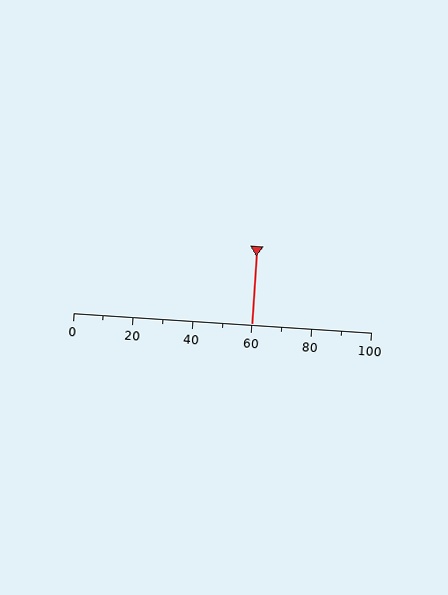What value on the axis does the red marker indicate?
The marker indicates approximately 60.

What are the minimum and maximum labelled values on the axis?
The axis runs from 0 to 100.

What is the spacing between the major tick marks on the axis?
The major ticks are spaced 20 apart.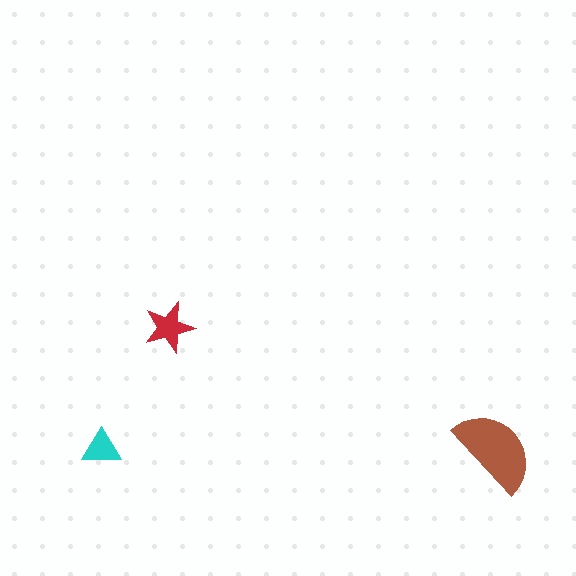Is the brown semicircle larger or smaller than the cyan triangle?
Larger.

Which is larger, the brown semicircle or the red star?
The brown semicircle.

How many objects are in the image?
There are 3 objects in the image.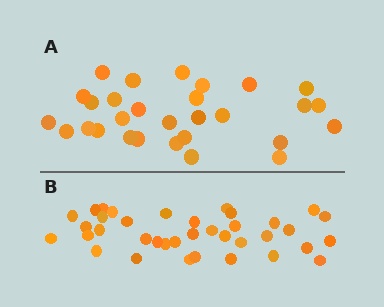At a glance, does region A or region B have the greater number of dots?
Region B (the bottom region) has more dots.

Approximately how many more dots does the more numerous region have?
Region B has roughly 8 or so more dots than region A.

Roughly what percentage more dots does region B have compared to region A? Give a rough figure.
About 30% more.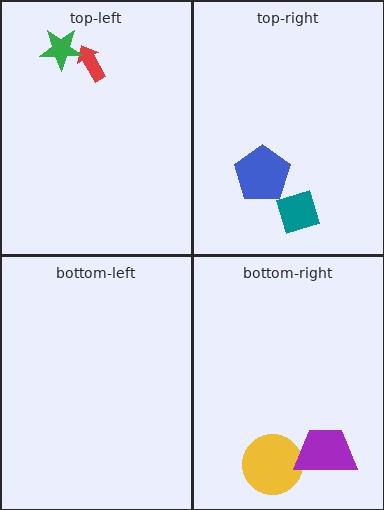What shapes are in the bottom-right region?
The yellow circle, the purple trapezoid.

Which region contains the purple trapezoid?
The bottom-right region.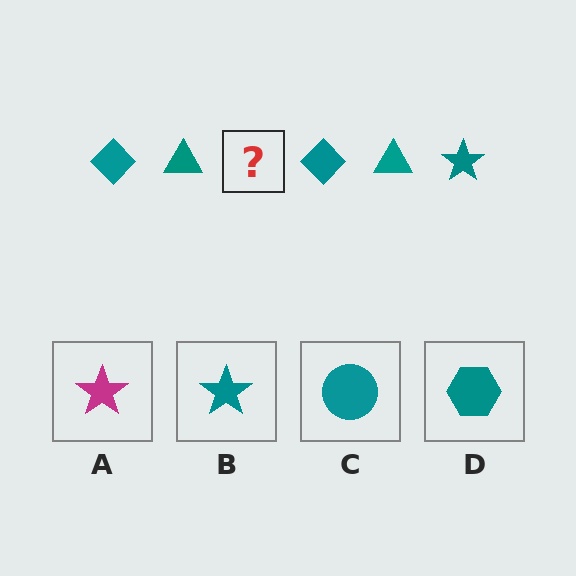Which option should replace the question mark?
Option B.